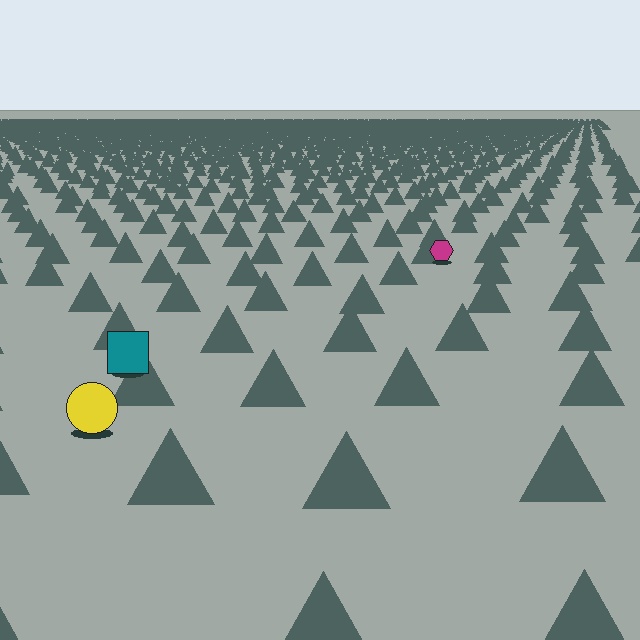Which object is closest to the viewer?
The yellow circle is closest. The texture marks near it are larger and more spread out.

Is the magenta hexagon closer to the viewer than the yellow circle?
No. The yellow circle is closer — you can tell from the texture gradient: the ground texture is coarser near it.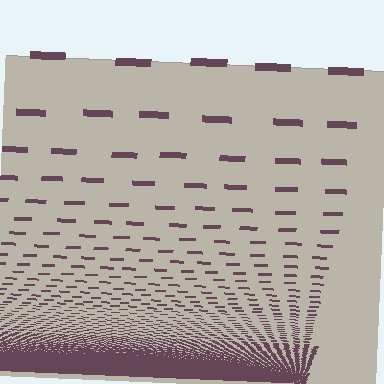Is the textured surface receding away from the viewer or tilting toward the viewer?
The surface appears to tilt toward the viewer. Texture elements get larger and sparser toward the top.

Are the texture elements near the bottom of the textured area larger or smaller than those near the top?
Smaller. The gradient is inverted — elements near the bottom are smaller and denser.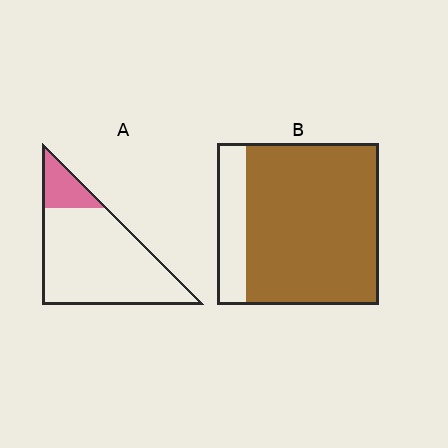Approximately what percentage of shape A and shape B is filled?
A is approximately 15% and B is approximately 80%.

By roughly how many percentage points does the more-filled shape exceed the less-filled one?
By roughly 65 percentage points (B over A).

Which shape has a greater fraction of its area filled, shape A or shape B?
Shape B.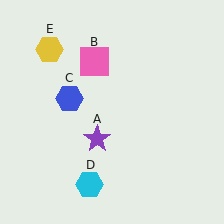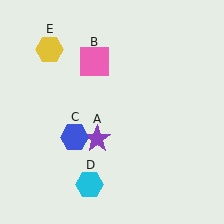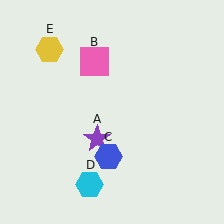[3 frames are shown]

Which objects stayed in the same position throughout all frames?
Purple star (object A) and pink square (object B) and cyan hexagon (object D) and yellow hexagon (object E) remained stationary.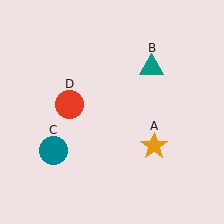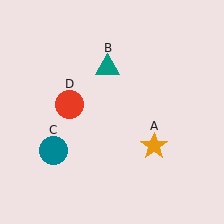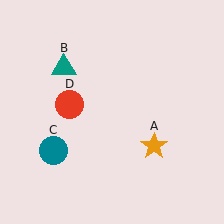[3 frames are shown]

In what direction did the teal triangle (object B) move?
The teal triangle (object B) moved left.